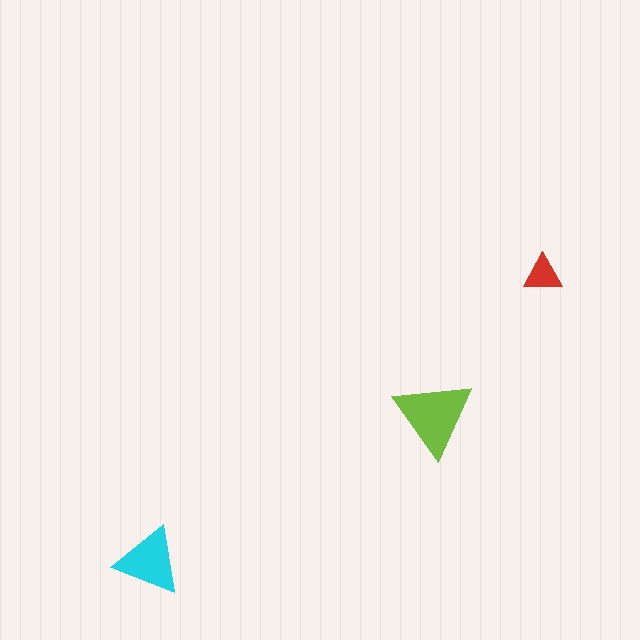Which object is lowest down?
The cyan triangle is bottommost.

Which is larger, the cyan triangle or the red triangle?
The cyan one.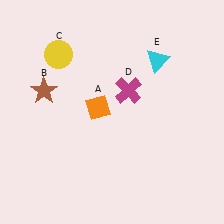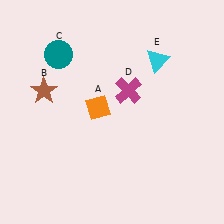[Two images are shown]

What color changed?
The circle (C) changed from yellow in Image 1 to teal in Image 2.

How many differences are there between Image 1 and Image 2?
There is 1 difference between the two images.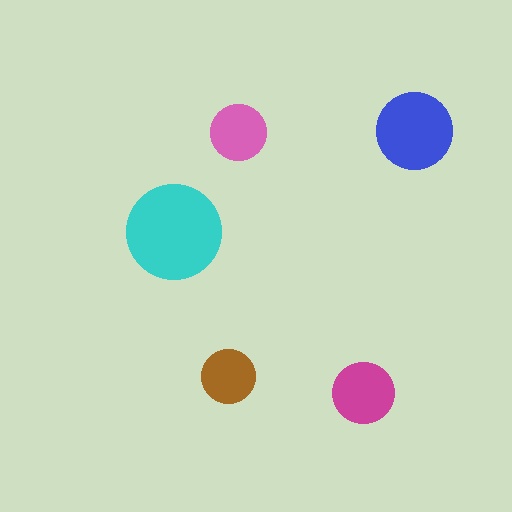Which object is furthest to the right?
The blue circle is rightmost.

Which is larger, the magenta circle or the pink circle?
The magenta one.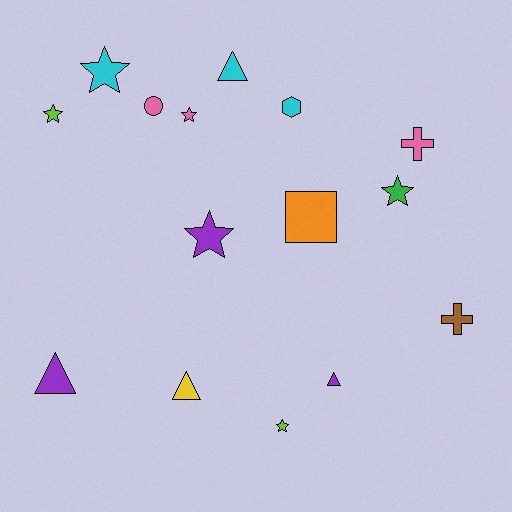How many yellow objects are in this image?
There is 1 yellow object.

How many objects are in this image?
There are 15 objects.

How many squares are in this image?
There is 1 square.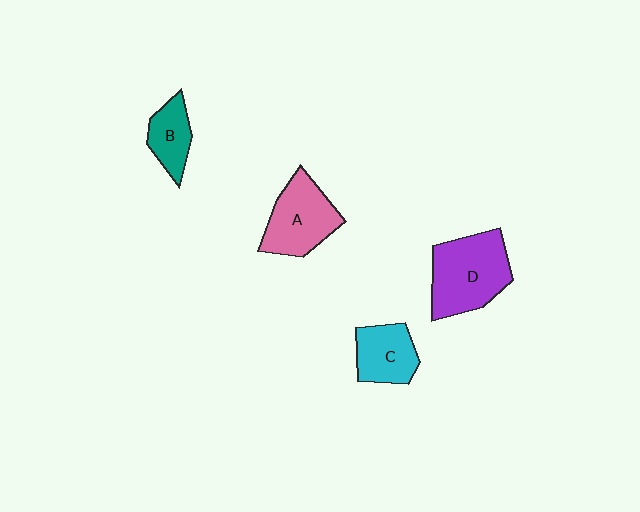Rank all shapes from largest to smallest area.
From largest to smallest: D (purple), A (pink), C (cyan), B (teal).